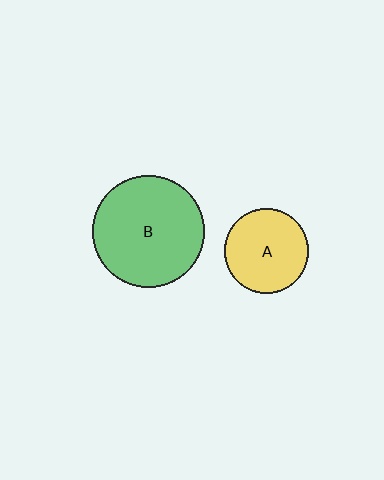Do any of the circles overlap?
No, none of the circles overlap.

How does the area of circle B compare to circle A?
Approximately 1.8 times.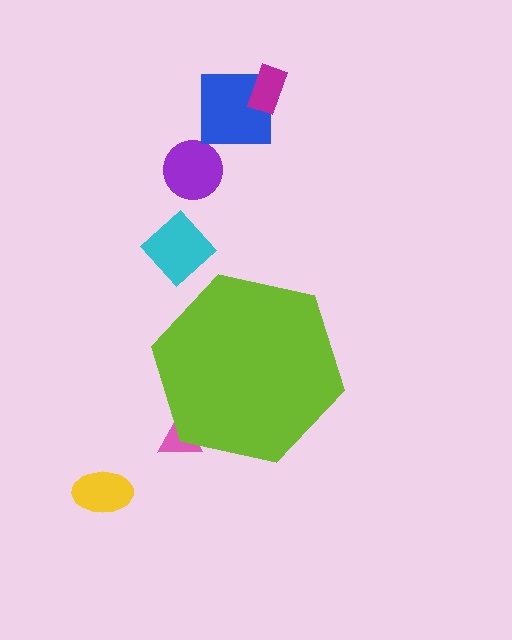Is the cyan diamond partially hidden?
No, the cyan diamond is fully visible.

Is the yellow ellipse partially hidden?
No, the yellow ellipse is fully visible.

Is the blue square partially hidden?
No, the blue square is fully visible.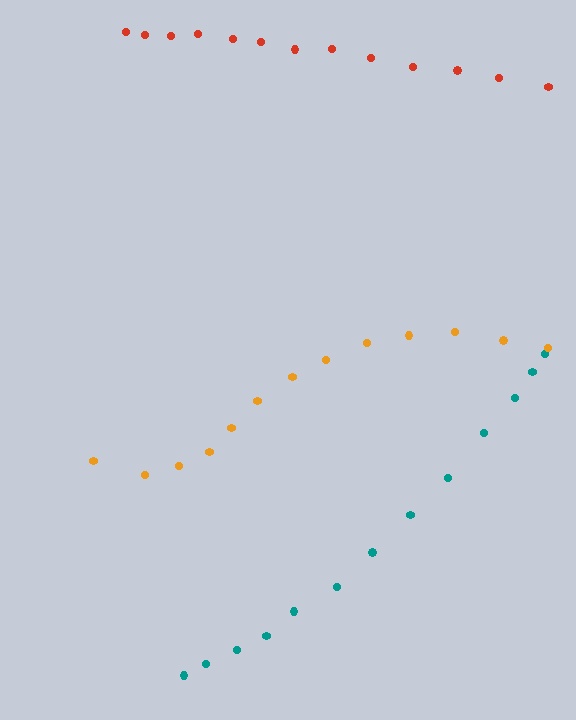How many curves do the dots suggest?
There are 3 distinct paths.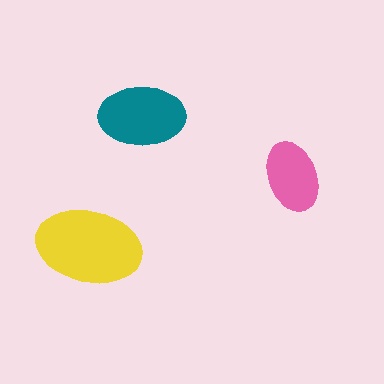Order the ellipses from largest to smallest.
the yellow one, the teal one, the pink one.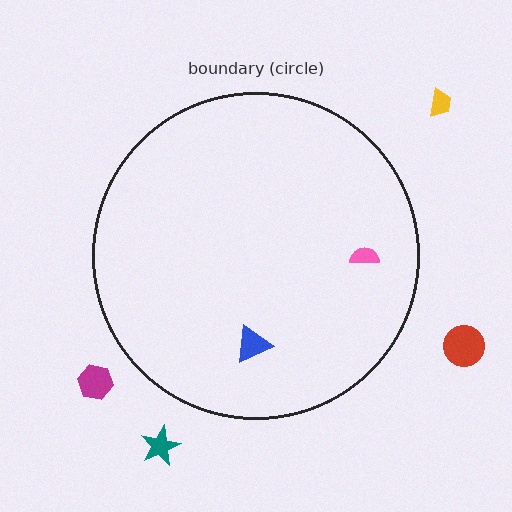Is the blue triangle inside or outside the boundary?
Inside.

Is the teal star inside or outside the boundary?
Outside.